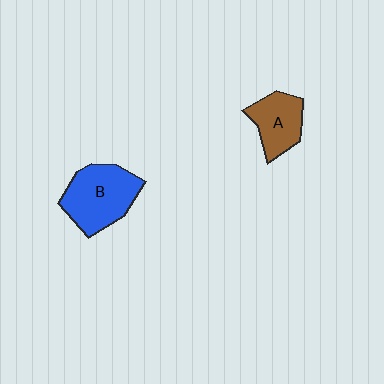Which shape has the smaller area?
Shape A (brown).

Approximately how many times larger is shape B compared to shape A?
Approximately 1.5 times.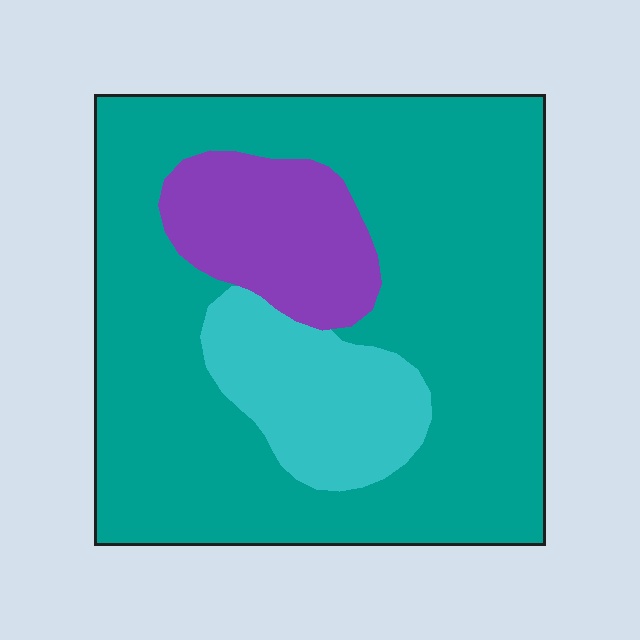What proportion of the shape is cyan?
Cyan covers roughly 15% of the shape.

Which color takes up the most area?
Teal, at roughly 70%.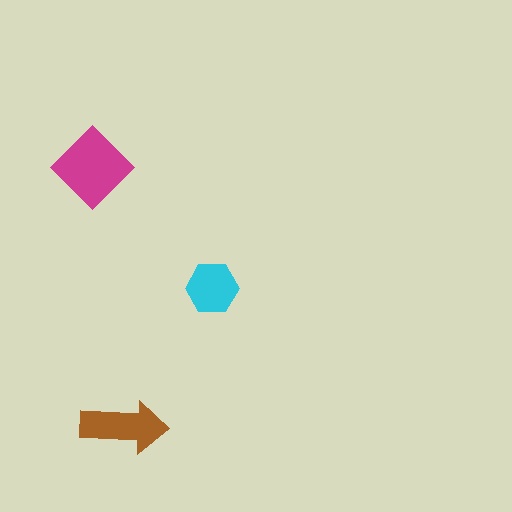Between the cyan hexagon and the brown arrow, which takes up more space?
The brown arrow.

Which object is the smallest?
The cyan hexagon.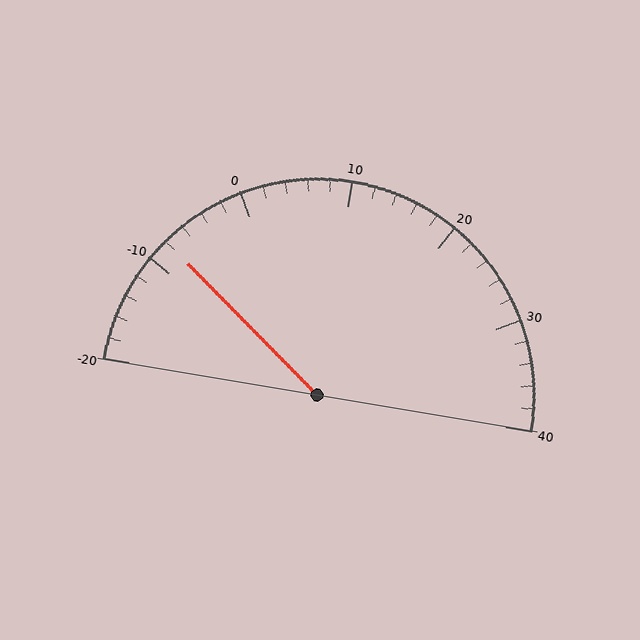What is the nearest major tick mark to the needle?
The nearest major tick mark is -10.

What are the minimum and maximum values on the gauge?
The gauge ranges from -20 to 40.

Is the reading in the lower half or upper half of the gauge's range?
The reading is in the lower half of the range (-20 to 40).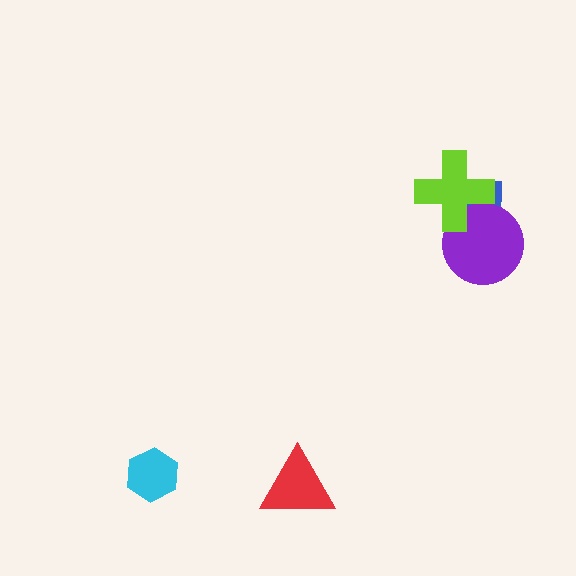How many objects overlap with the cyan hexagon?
0 objects overlap with the cyan hexagon.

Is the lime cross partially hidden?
No, no other shape covers it.